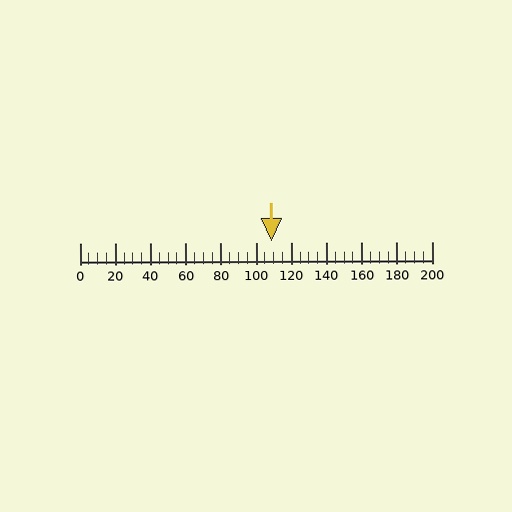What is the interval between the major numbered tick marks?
The major tick marks are spaced 20 units apart.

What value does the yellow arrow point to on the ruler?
The yellow arrow points to approximately 109.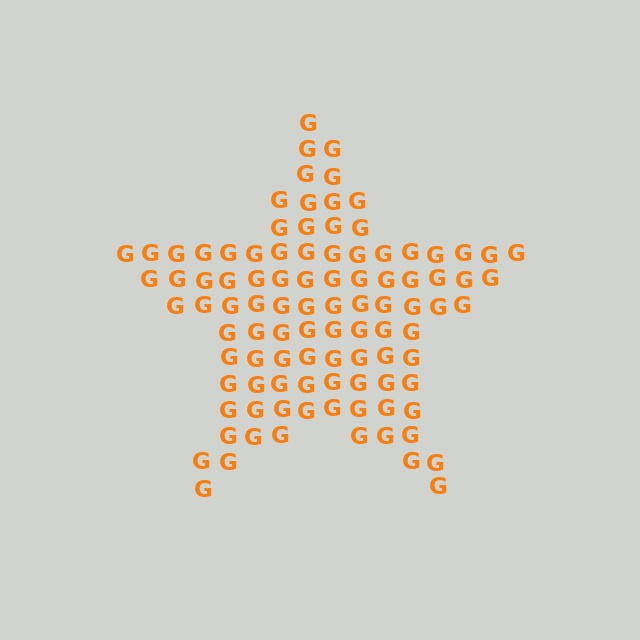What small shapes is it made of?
It is made of small letter G's.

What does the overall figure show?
The overall figure shows a star.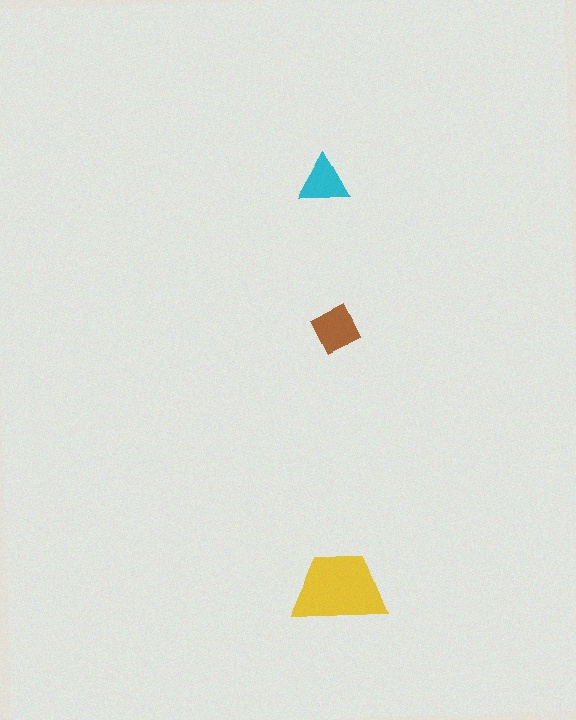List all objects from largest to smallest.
The yellow trapezoid, the brown square, the cyan triangle.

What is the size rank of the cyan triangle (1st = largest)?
3rd.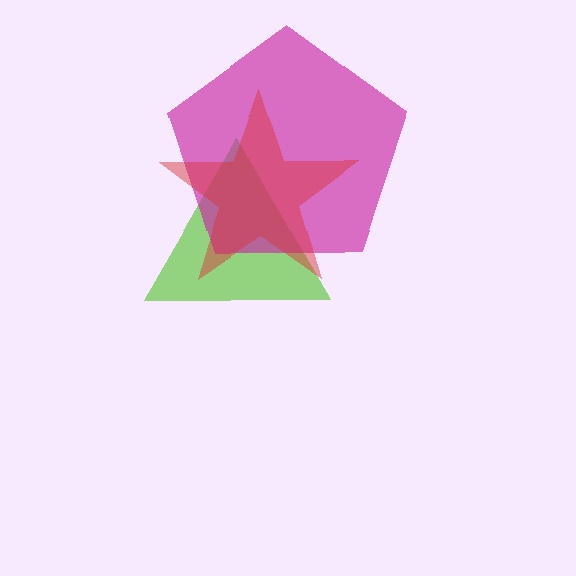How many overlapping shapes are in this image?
There are 3 overlapping shapes in the image.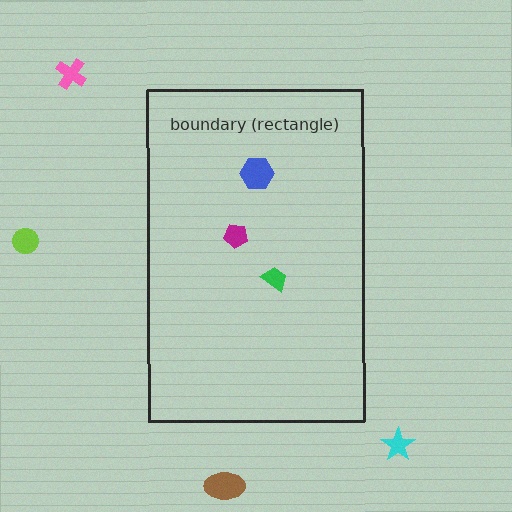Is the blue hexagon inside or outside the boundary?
Inside.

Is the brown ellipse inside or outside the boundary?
Outside.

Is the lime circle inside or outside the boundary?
Outside.